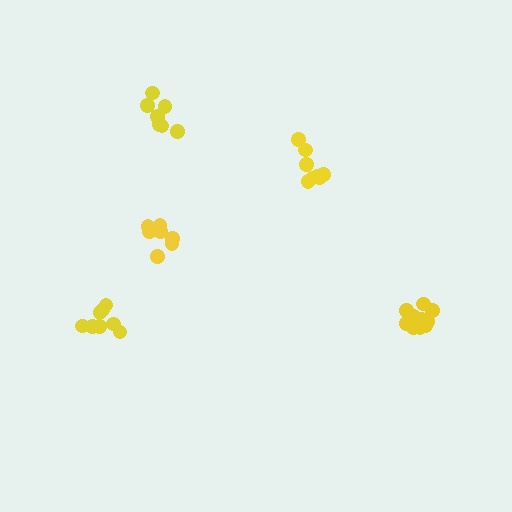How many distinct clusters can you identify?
There are 5 distinct clusters.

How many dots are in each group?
Group 1: 8 dots, Group 2: 7 dots, Group 3: 8 dots, Group 4: 7 dots, Group 5: 10 dots (40 total).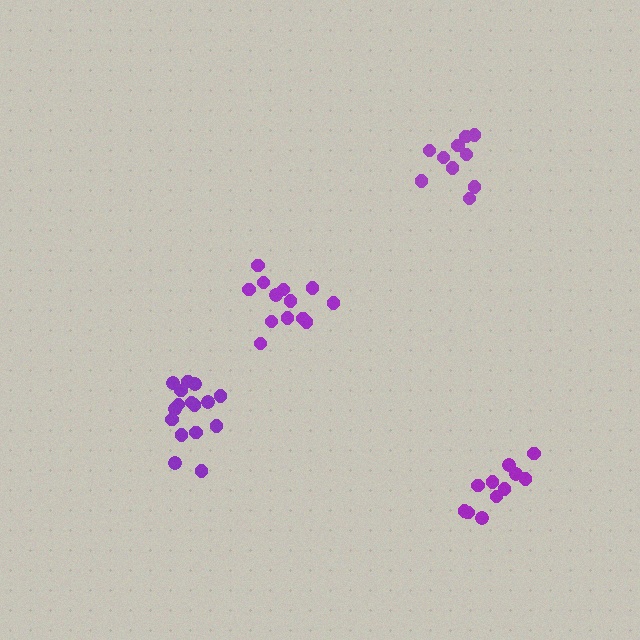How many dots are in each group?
Group 1: 13 dots, Group 2: 11 dots, Group 3: 16 dots, Group 4: 10 dots (50 total).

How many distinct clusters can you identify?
There are 4 distinct clusters.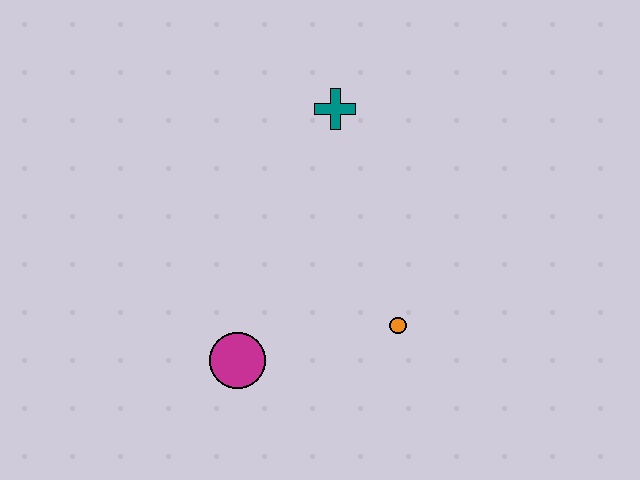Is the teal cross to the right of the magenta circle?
Yes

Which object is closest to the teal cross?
The orange circle is closest to the teal cross.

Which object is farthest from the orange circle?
The teal cross is farthest from the orange circle.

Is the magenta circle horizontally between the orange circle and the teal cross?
No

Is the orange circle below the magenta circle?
No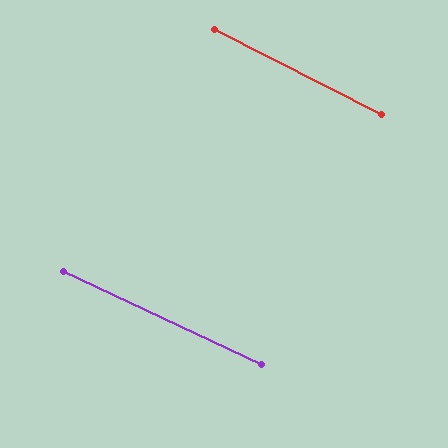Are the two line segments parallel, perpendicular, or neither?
Parallel — their directions differ by only 1.6°.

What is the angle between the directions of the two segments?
Approximately 2 degrees.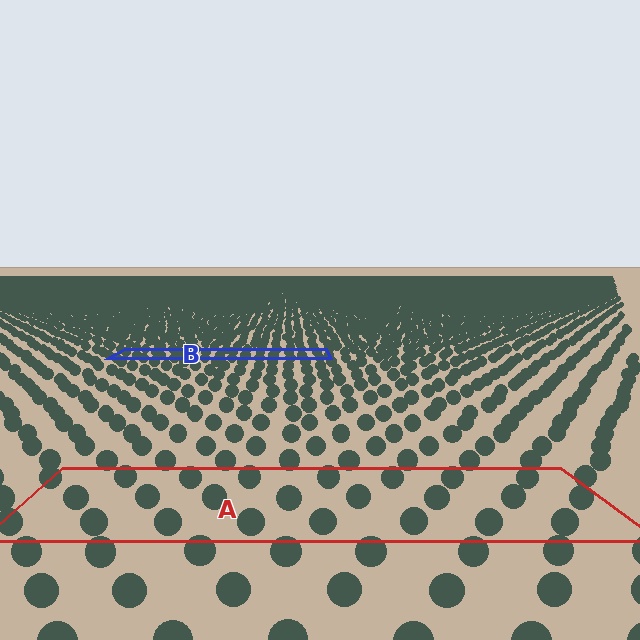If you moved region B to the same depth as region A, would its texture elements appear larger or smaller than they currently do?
They would appear larger. At a closer depth, the same texture elements are projected at a bigger on-screen size.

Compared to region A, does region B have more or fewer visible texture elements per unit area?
Region B has more texture elements per unit area — they are packed more densely because it is farther away.